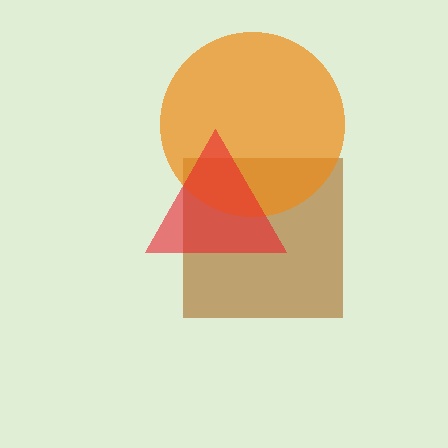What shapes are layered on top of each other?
The layered shapes are: a brown square, an orange circle, a red triangle.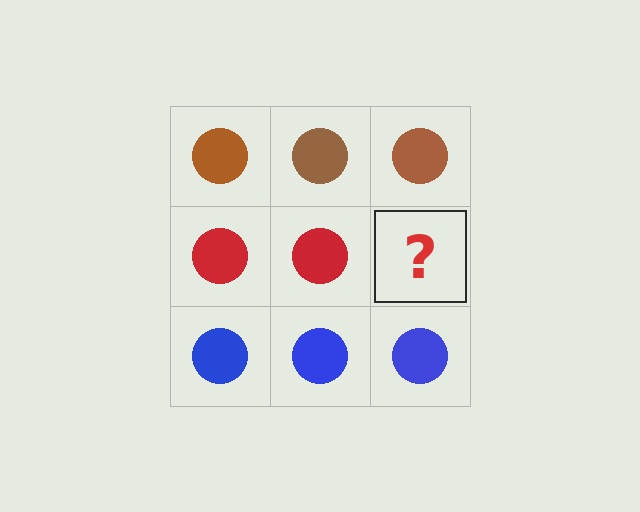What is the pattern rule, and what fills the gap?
The rule is that each row has a consistent color. The gap should be filled with a red circle.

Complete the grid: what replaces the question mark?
The question mark should be replaced with a red circle.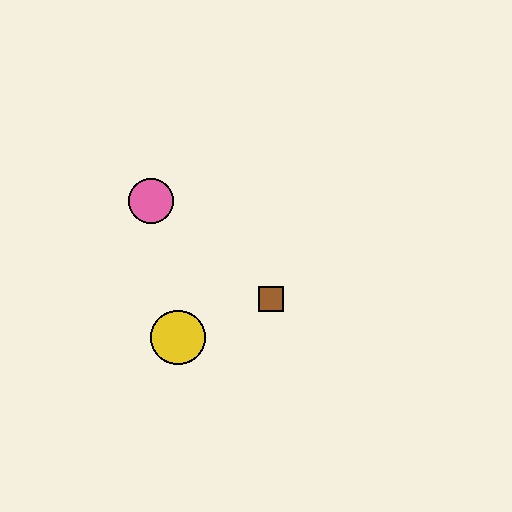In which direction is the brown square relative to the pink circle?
The brown square is to the right of the pink circle.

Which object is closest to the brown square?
The yellow circle is closest to the brown square.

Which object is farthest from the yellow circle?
The pink circle is farthest from the yellow circle.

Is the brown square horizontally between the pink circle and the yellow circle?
No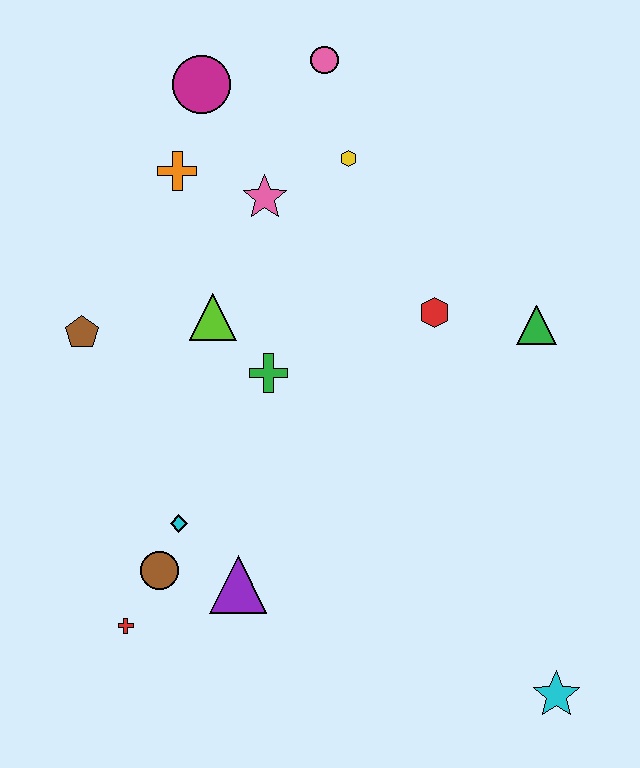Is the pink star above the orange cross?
No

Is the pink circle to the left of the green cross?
No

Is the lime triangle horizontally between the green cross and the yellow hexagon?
No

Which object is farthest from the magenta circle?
The cyan star is farthest from the magenta circle.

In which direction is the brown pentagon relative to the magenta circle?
The brown pentagon is below the magenta circle.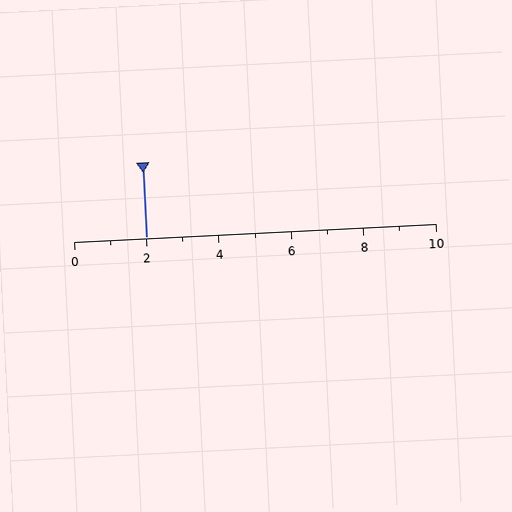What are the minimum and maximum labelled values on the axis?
The axis runs from 0 to 10.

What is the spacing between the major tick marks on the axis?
The major ticks are spaced 2 apart.